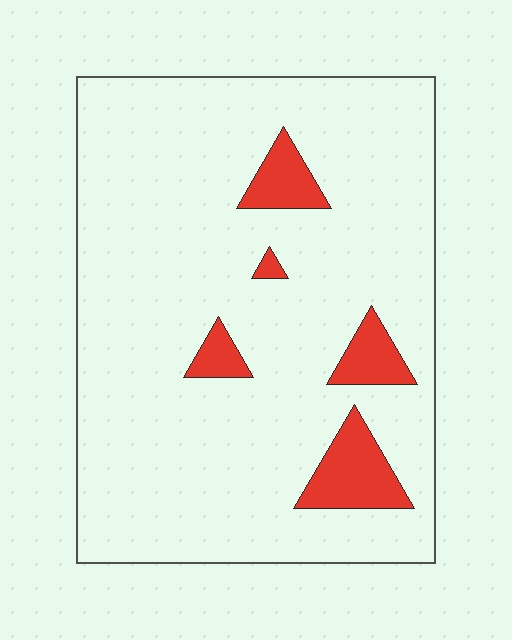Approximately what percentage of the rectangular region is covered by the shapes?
Approximately 10%.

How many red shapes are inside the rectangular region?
5.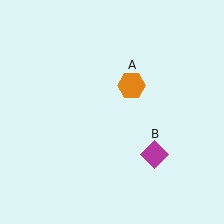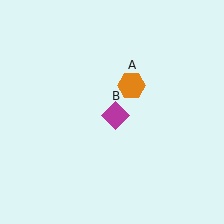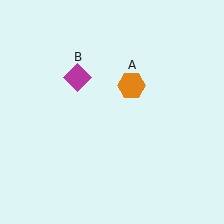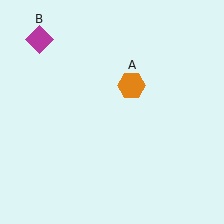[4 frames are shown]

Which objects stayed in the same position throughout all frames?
Orange hexagon (object A) remained stationary.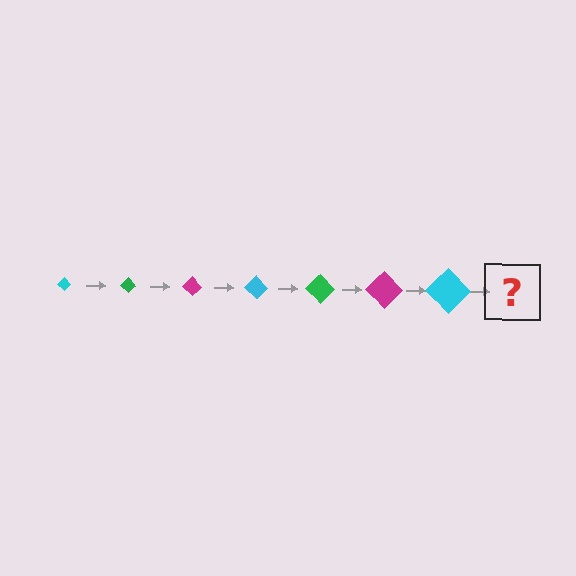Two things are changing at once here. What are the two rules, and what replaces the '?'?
The two rules are that the diamond grows larger each step and the color cycles through cyan, green, and magenta. The '?' should be a green diamond, larger than the previous one.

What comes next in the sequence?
The next element should be a green diamond, larger than the previous one.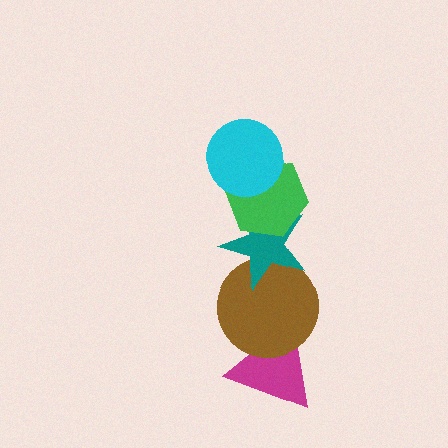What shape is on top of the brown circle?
The teal star is on top of the brown circle.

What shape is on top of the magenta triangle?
The brown circle is on top of the magenta triangle.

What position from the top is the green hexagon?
The green hexagon is 2nd from the top.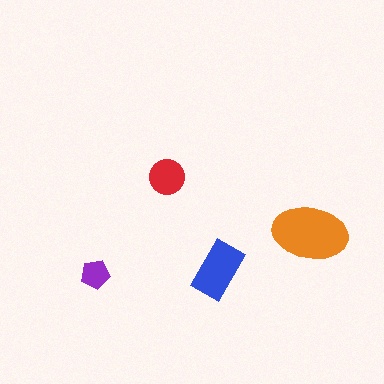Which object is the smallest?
The purple pentagon.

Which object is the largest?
The orange ellipse.